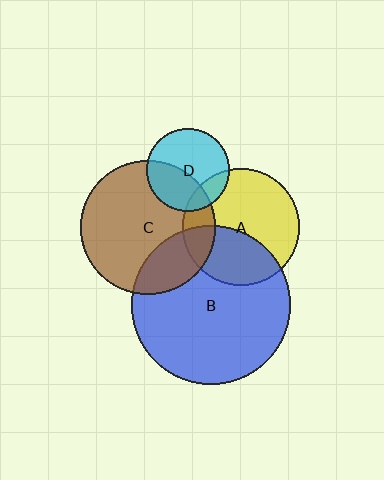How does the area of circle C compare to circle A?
Approximately 1.3 times.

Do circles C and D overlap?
Yes.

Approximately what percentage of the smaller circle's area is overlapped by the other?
Approximately 40%.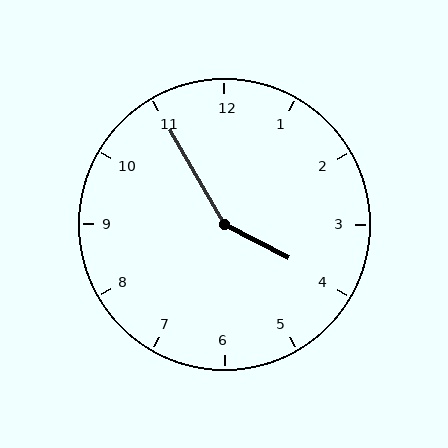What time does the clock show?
3:55.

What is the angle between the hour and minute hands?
Approximately 148 degrees.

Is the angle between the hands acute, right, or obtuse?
It is obtuse.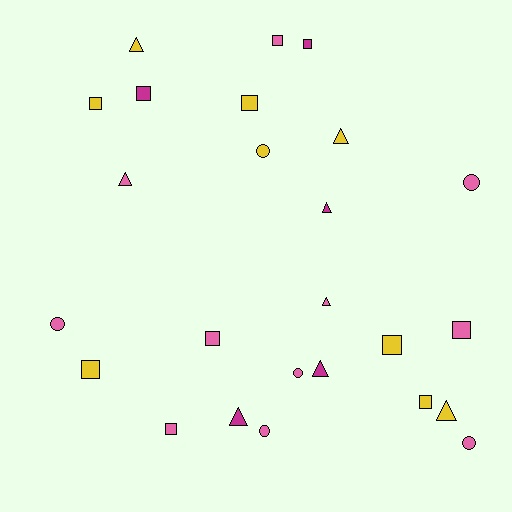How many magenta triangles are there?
There are 3 magenta triangles.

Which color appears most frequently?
Pink, with 11 objects.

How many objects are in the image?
There are 25 objects.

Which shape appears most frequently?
Square, with 11 objects.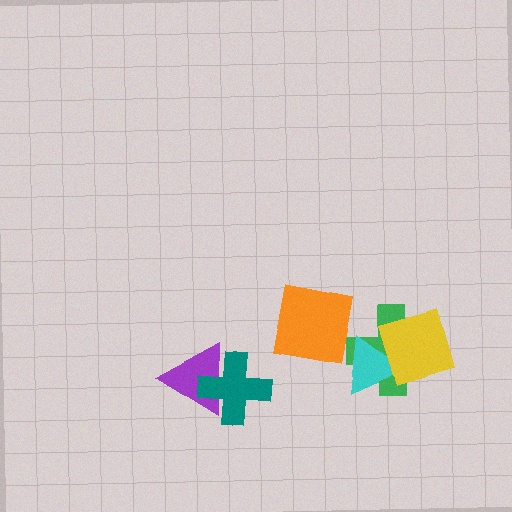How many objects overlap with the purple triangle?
1 object overlaps with the purple triangle.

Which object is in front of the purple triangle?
The teal cross is in front of the purple triangle.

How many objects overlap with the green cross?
2 objects overlap with the green cross.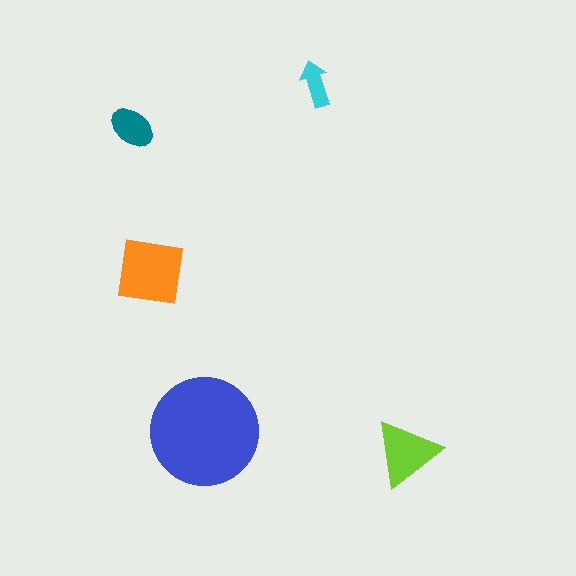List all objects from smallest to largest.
The cyan arrow, the teal ellipse, the lime triangle, the orange square, the blue circle.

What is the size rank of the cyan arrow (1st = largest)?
5th.